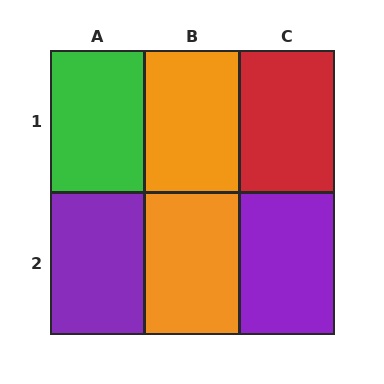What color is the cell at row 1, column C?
Red.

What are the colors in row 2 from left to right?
Purple, orange, purple.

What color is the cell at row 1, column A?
Green.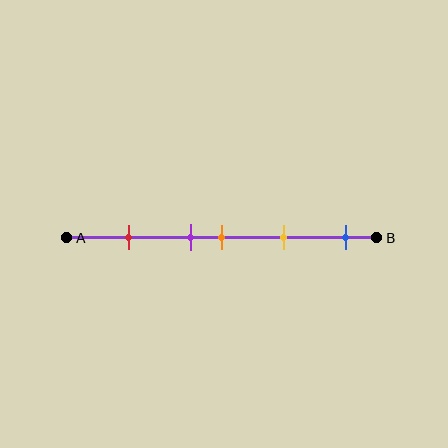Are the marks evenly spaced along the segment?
No, the marks are not evenly spaced.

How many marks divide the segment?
There are 5 marks dividing the segment.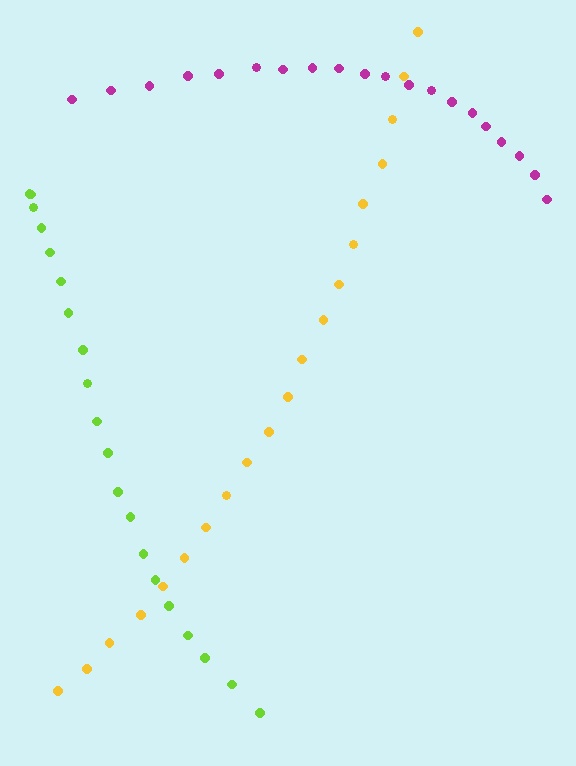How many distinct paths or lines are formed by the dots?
There are 3 distinct paths.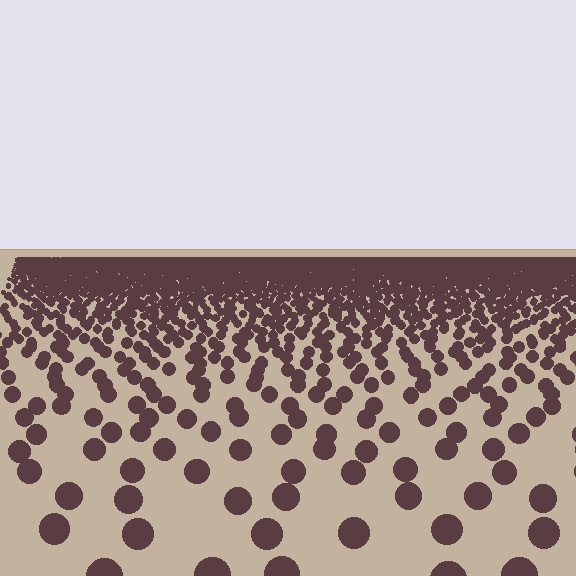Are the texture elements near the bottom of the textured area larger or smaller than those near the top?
Larger. Near the bottom, elements are closer to the viewer and appear at a bigger on-screen size.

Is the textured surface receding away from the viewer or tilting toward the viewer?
The surface is receding away from the viewer. Texture elements get smaller and denser toward the top.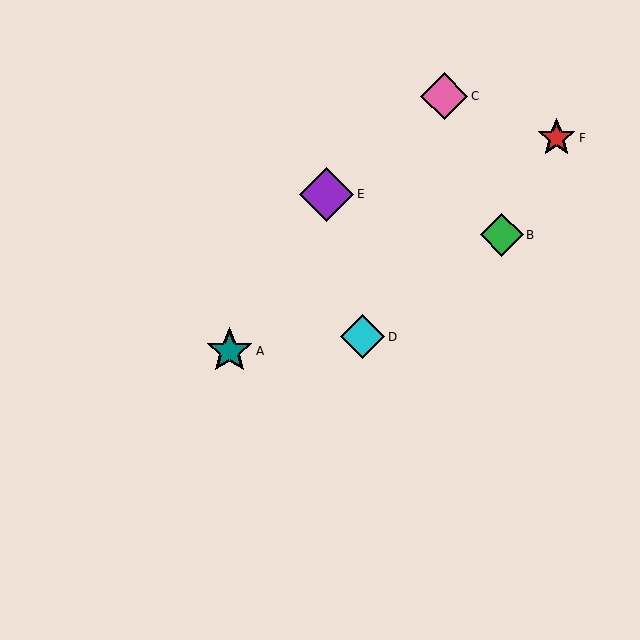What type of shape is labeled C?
Shape C is a pink diamond.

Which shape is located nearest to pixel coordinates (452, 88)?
The pink diamond (labeled C) at (444, 96) is nearest to that location.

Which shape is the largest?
The purple diamond (labeled E) is the largest.